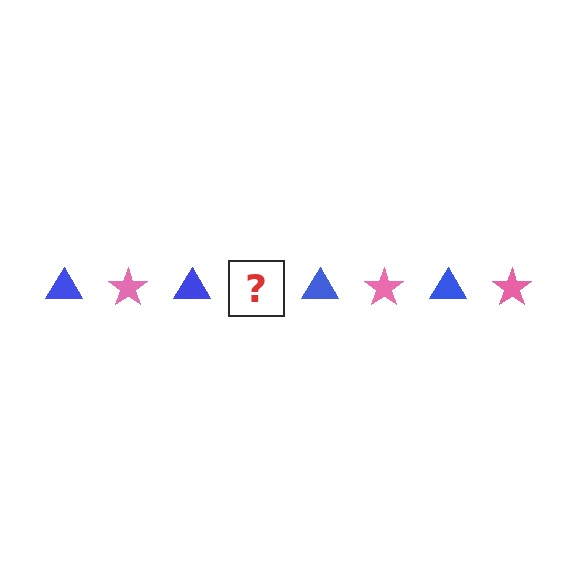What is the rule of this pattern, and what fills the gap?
The rule is that the pattern alternates between blue triangle and pink star. The gap should be filled with a pink star.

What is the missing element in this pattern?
The missing element is a pink star.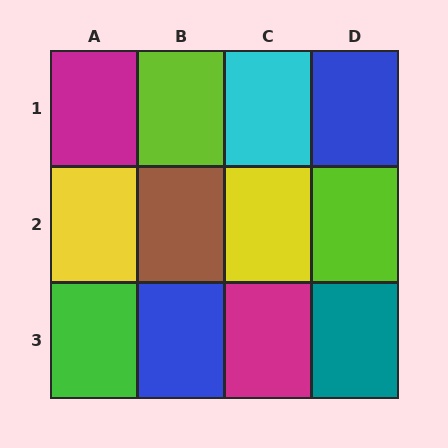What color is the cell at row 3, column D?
Teal.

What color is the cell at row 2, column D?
Lime.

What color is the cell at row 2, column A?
Yellow.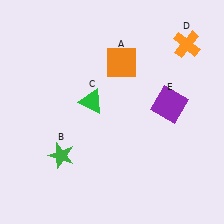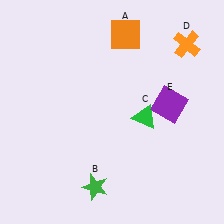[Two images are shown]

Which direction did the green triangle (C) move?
The green triangle (C) moved right.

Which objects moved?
The objects that moved are: the orange square (A), the green star (B), the green triangle (C).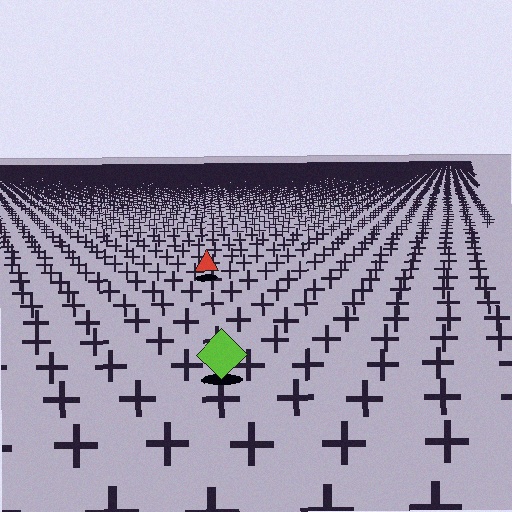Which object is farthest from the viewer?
The red triangle is farthest from the viewer. It appears smaller and the ground texture around it is denser.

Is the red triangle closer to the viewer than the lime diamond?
No. The lime diamond is closer — you can tell from the texture gradient: the ground texture is coarser near it.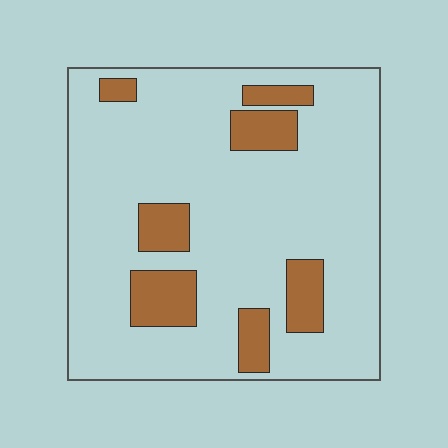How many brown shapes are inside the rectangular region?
7.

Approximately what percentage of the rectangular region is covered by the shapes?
Approximately 15%.